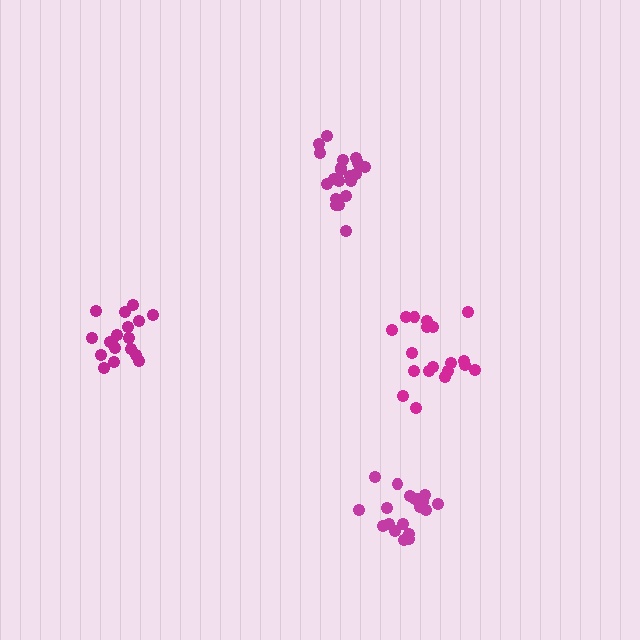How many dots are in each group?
Group 1: 20 dots, Group 2: 19 dots, Group 3: 18 dots, Group 4: 20 dots (77 total).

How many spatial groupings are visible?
There are 4 spatial groupings.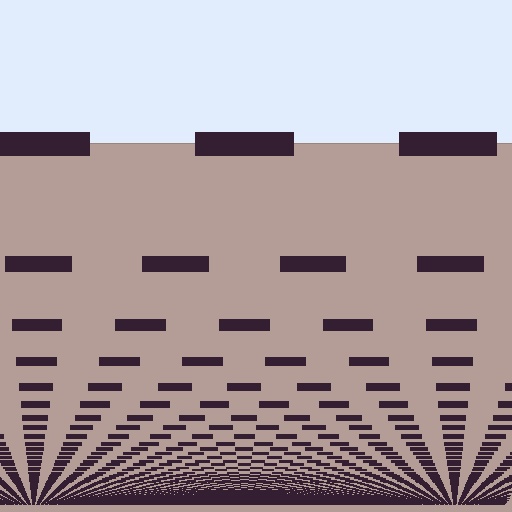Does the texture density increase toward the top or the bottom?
Density increases toward the bottom.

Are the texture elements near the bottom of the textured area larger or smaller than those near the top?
Smaller. The gradient is inverted — elements near the bottom are smaller and denser.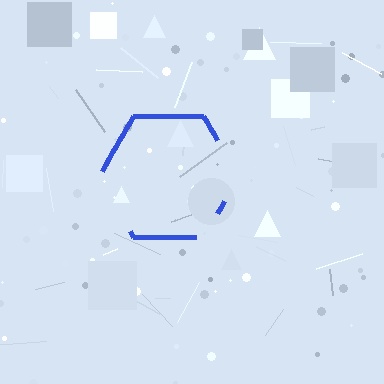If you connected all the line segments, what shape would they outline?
They would outline a hexagon.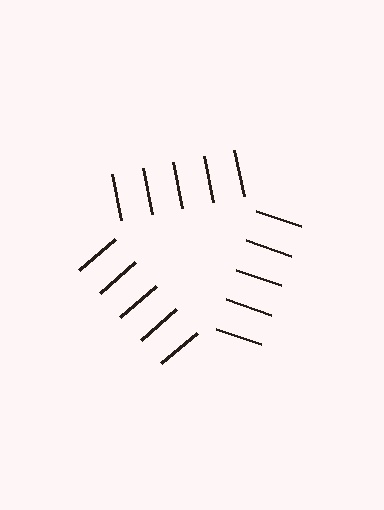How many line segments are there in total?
15 — 5 along each of the 3 edges.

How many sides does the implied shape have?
3 sides — the line-ends trace a triangle.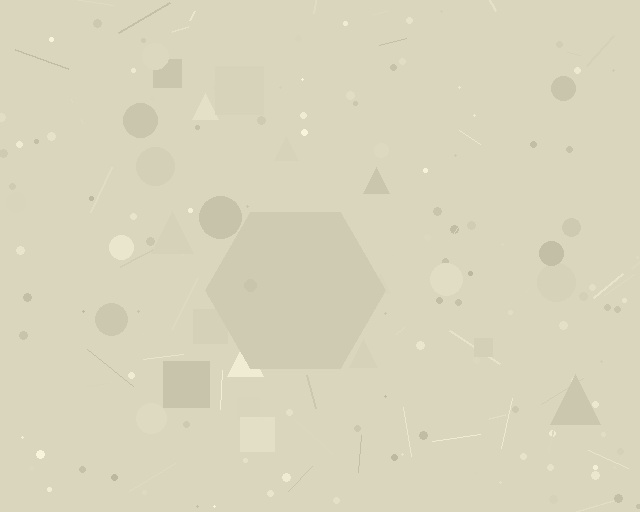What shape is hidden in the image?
A hexagon is hidden in the image.